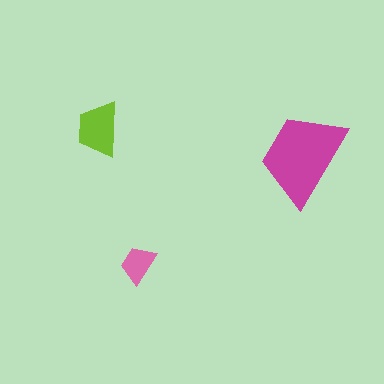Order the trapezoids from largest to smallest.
the magenta one, the lime one, the pink one.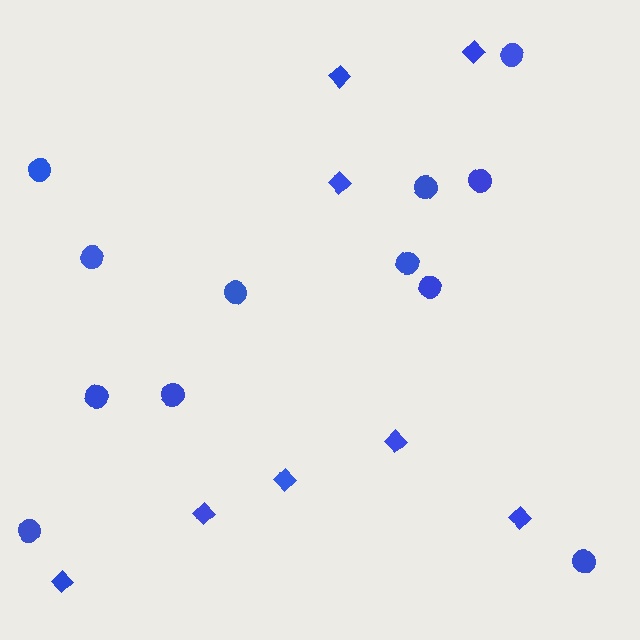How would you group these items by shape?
There are 2 groups: one group of circles (12) and one group of diamonds (8).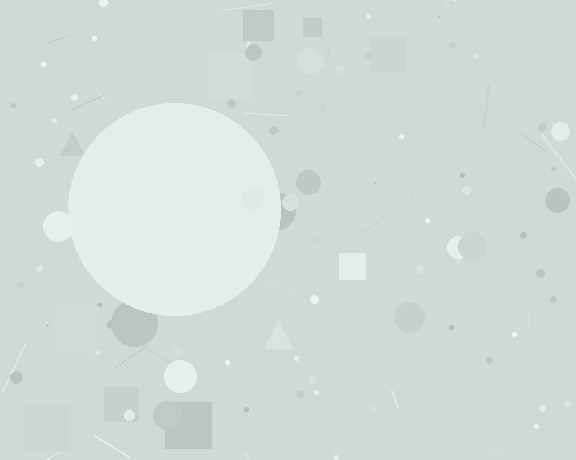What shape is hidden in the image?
A circle is hidden in the image.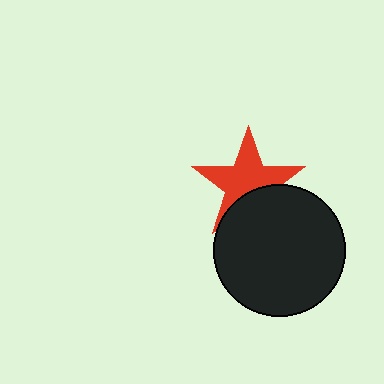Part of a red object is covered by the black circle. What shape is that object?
It is a star.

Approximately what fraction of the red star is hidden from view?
Roughly 33% of the red star is hidden behind the black circle.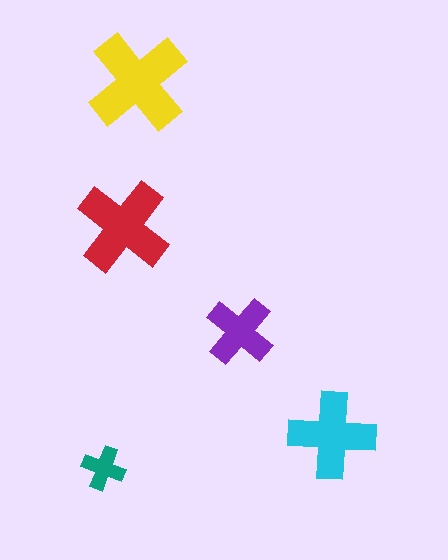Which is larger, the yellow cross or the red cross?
The yellow one.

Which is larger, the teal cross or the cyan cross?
The cyan one.